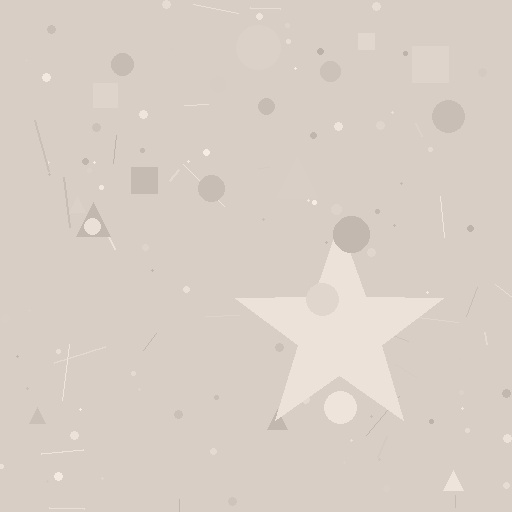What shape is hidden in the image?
A star is hidden in the image.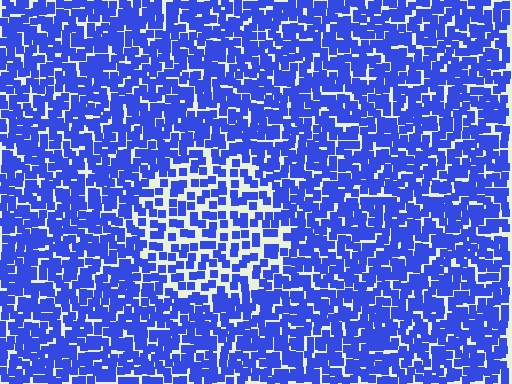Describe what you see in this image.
The image contains small blue elements arranged at two different densities. A circle-shaped region is visible where the elements are less densely packed than the surrounding area.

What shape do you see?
I see a circle.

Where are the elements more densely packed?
The elements are more densely packed outside the circle boundary.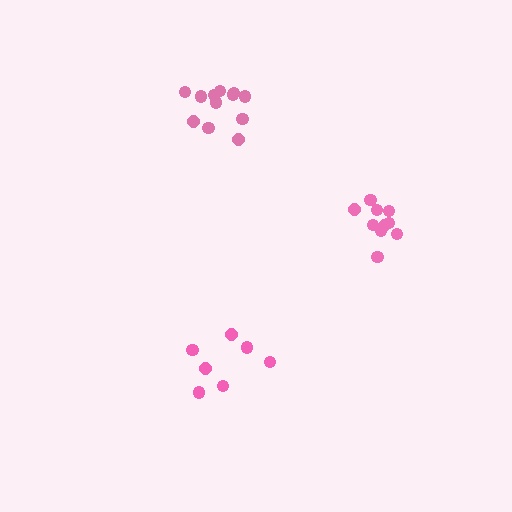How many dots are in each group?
Group 1: 10 dots, Group 2: 12 dots, Group 3: 7 dots (29 total).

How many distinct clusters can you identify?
There are 3 distinct clusters.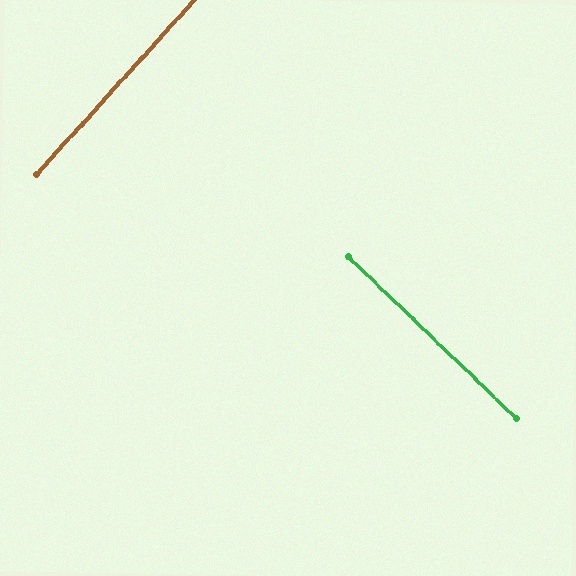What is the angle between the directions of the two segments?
Approximately 88 degrees.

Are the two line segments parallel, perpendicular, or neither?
Perpendicular — they meet at approximately 88°.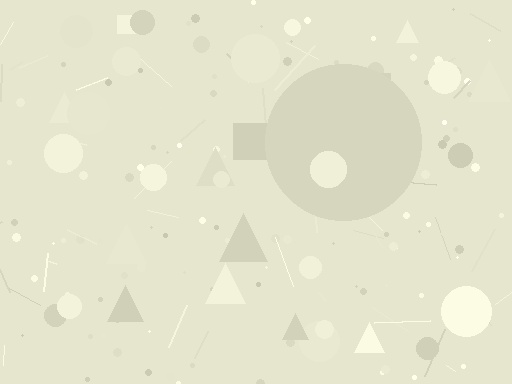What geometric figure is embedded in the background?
A circle is embedded in the background.